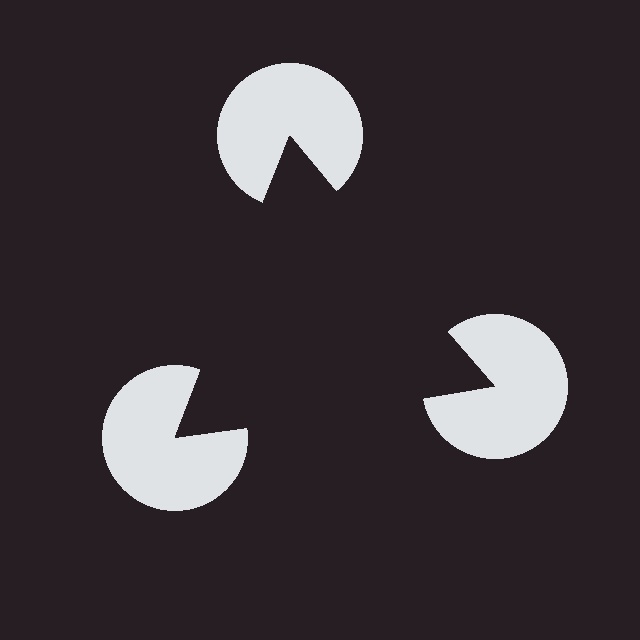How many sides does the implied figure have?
3 sides.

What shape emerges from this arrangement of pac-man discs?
An illusory triangle — its edges are inferred from the aligned wedge cuts in the pac-man discs, not physically drawn.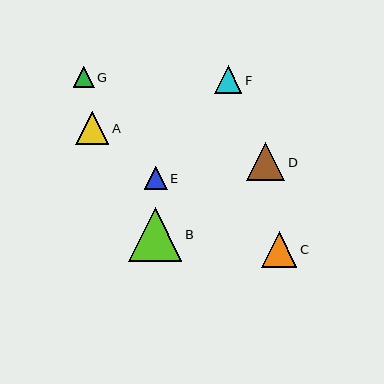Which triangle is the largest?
Triangle B is the largest with a size of approximately 54 pixels.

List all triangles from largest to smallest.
From largest to smallest: B, D, C, A, F, E, G.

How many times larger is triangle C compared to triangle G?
Triangle C is approximately 1.7 times the size of triangle G.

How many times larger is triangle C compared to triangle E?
Triangle C is approximately 1.6 times the size of triangle E.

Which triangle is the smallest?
Triangle G is the smallest with a size of approximately 21 pixels.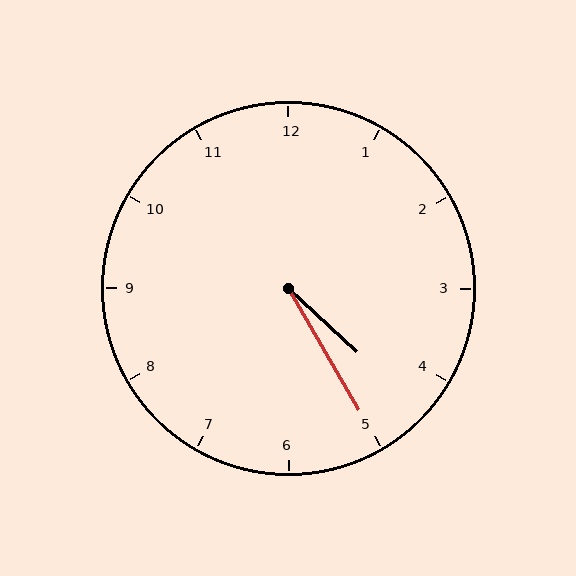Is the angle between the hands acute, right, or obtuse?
It is acute.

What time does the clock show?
4:25.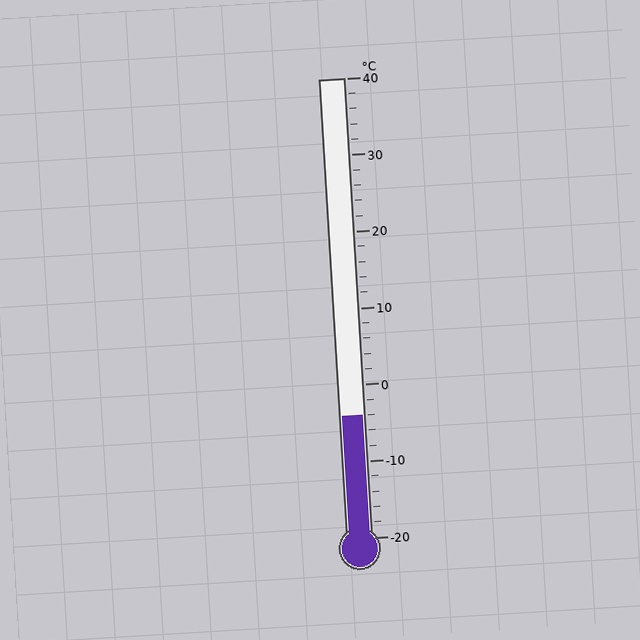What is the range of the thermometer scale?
The thermometer scale ranges from -20°C to 40°C.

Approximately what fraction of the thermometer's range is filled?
The thermometer is filled to approximately 25% of its range.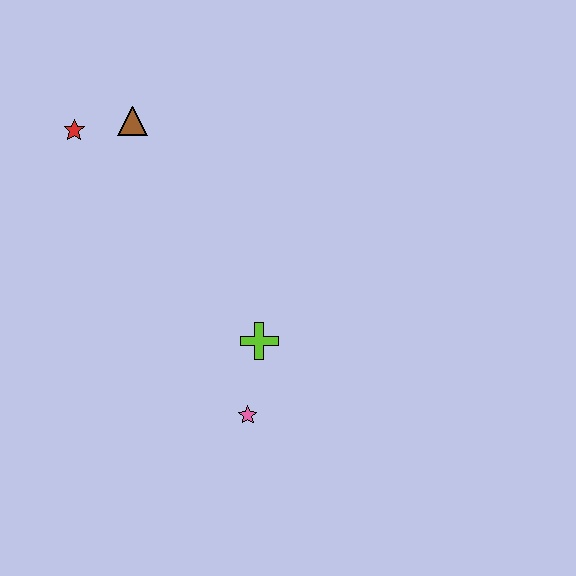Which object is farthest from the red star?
The pink star is farthest from the red star.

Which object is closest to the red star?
The brown triangle is closest to the red star.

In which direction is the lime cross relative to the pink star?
The lime cross is above the pink star.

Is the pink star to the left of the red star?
No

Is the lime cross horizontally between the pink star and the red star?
No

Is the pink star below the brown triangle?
Yes